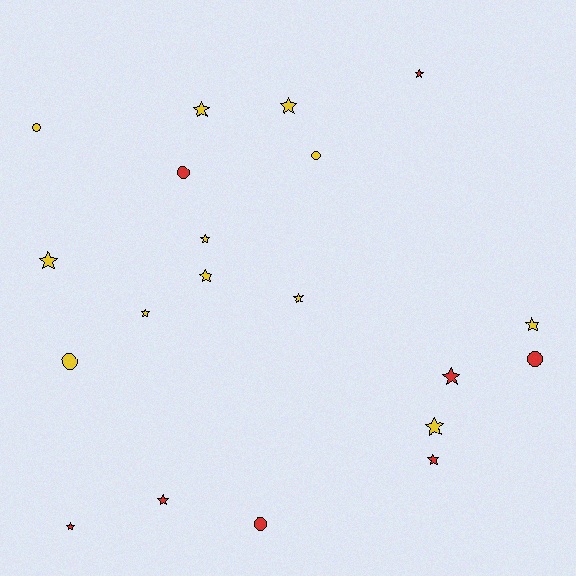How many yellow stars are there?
There are 9 yellow stars.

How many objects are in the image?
There are 20 objects.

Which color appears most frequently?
Yellow, with 12 objects.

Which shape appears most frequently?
Star, with 14 objects.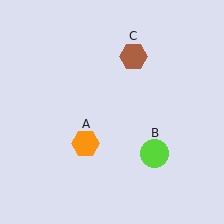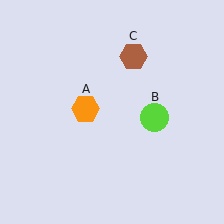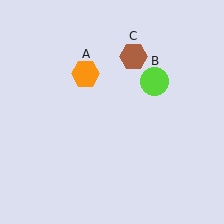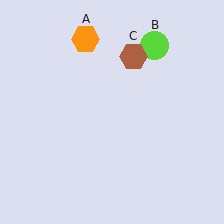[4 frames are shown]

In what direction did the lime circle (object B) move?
The lime circle (object B) moved up.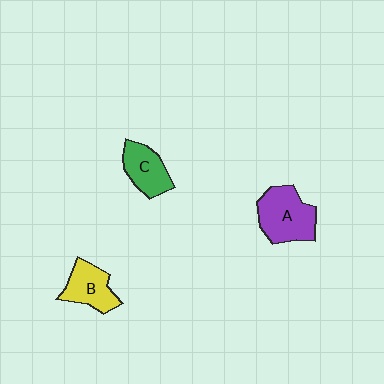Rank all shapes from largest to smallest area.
From largest to smallest: A (purple), B (yellow), C (green).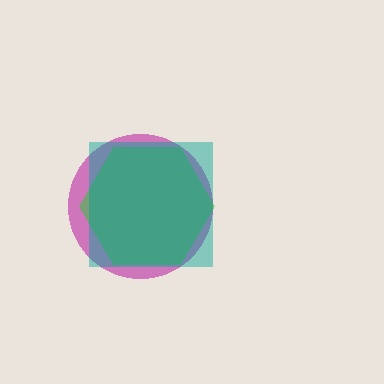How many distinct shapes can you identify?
There are 3 distinct shapes: a magenta circle, a green hexagon, a teal square.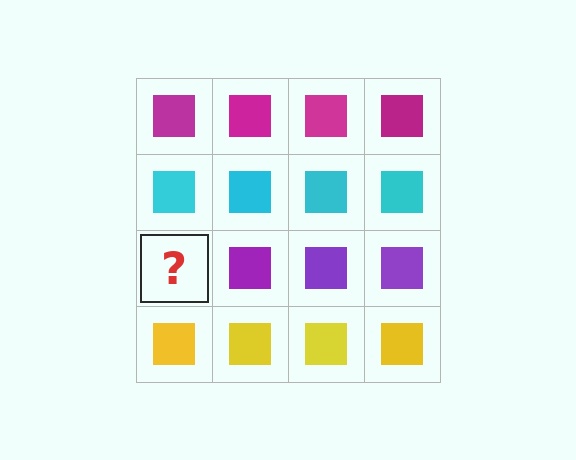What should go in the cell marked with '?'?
The missing cell should contain a purple square.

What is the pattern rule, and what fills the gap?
The rule is that each row has a consistent color. The gap should be filled with a purple square.